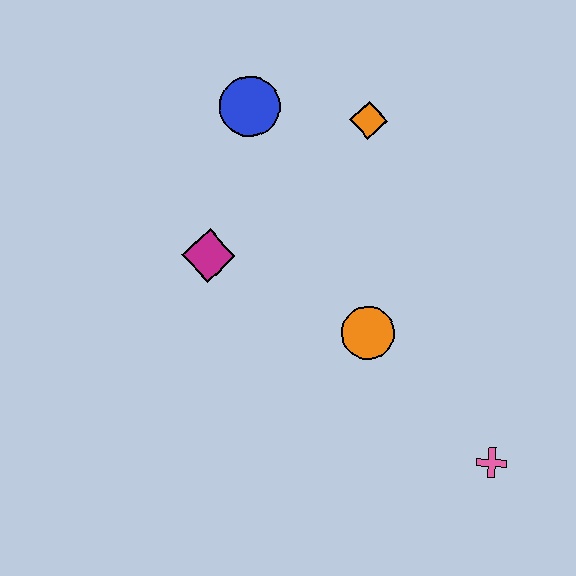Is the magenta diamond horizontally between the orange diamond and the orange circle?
No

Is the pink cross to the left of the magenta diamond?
No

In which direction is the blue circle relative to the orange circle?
The blue circle is above the orange circle.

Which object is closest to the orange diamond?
The blue circle is closest to the orange diamond.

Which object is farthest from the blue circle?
The pink cross is farthest from the blue circle.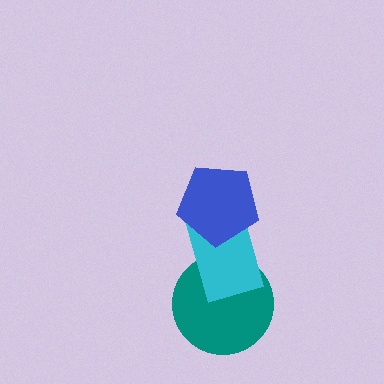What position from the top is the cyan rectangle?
The cyan rectangle is 2nd from the top.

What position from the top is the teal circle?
The teal circle is 3rd from the top.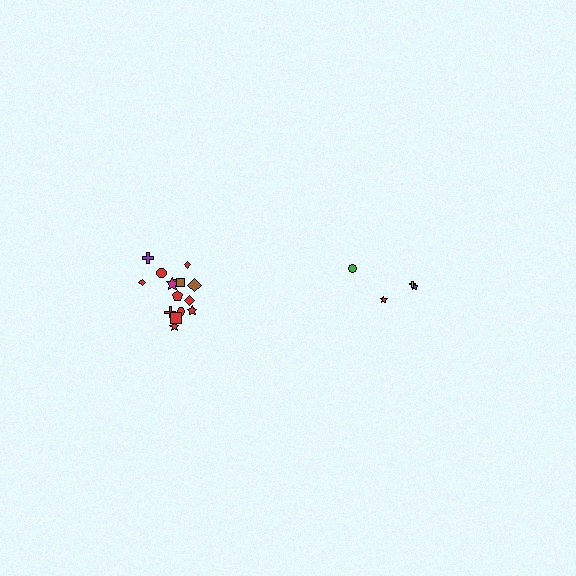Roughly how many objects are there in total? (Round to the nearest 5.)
Roughly 20 objects in total.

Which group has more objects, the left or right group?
The left group.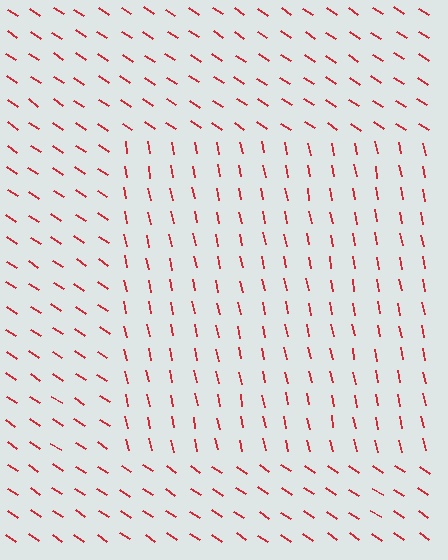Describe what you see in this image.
The image is filled with small red line segments. A rectangle region in the image has lines oriented differently from the surrounding lines, creating a visible texture boundary.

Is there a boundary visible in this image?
Yes, there is a texture boundary formed by a change in line orientation.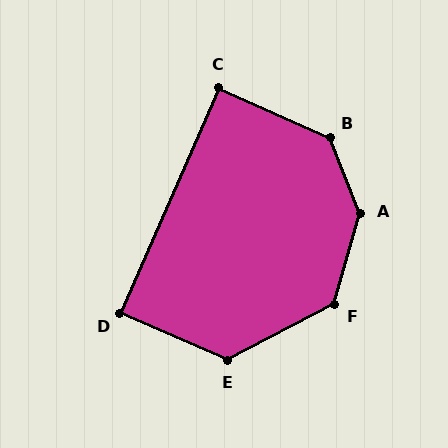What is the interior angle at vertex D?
Approximately 90 degrees (approximately right).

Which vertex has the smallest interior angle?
C, at approximately 89 degrees.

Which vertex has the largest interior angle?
A, at approximately 142 degrees.